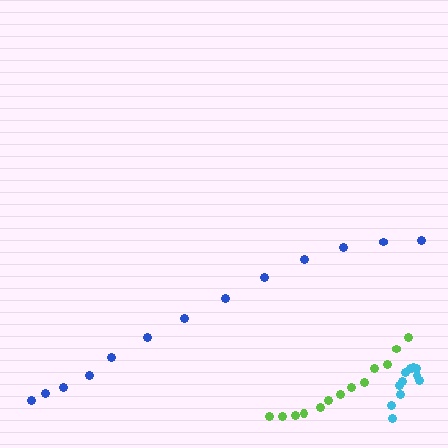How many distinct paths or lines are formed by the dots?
There are 3 distinct paths.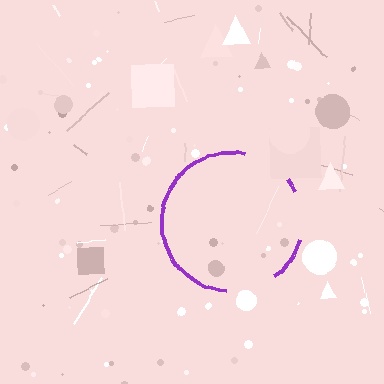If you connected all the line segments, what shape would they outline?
They would outline a circle.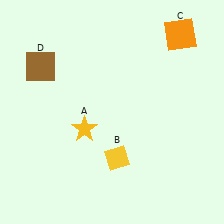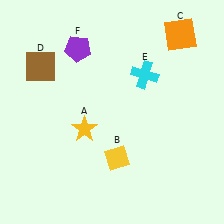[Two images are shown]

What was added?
A cyan cross (E), a purple pentagon (F) were added in Image 2.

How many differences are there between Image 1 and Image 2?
There are 2 differences between the two images.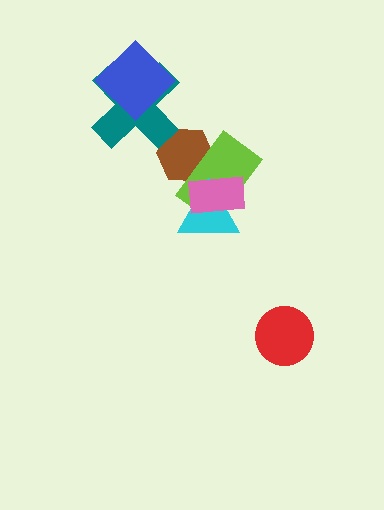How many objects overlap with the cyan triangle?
2 objects overlap with the cyan triangle.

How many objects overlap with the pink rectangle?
3 objects overlap with the pink rectangle.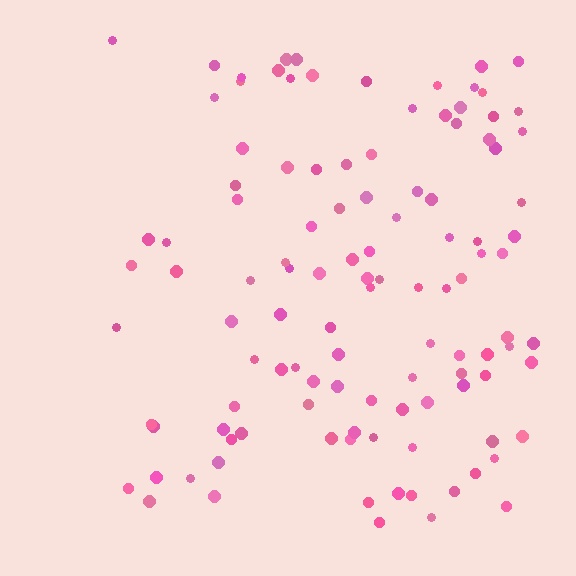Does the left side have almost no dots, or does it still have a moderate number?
Still a moderate number, just noticeably fewer than the right.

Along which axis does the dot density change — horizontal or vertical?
Horizontal.